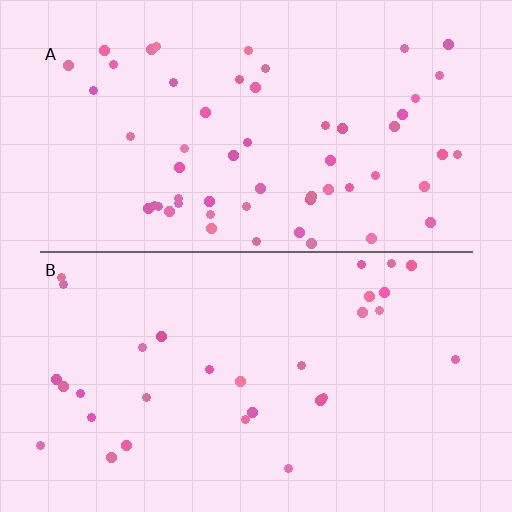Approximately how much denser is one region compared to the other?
Approximately 1.9× — region A over region B.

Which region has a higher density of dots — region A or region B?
A (the top).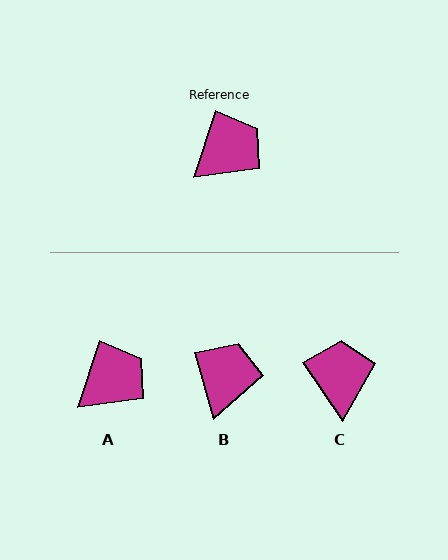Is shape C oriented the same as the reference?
No, it is off by about 53 degrees.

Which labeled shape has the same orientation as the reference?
A.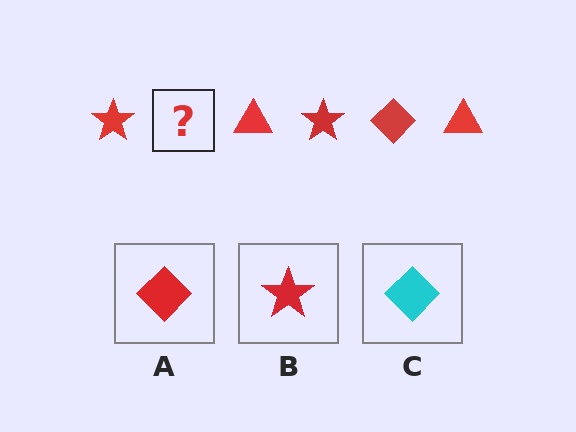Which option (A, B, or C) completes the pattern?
A.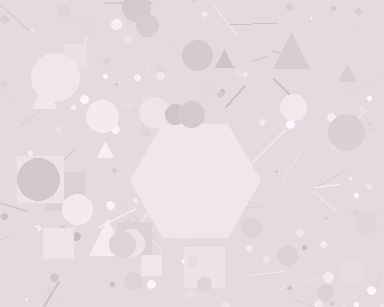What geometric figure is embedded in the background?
A hexagon is embedded in the background.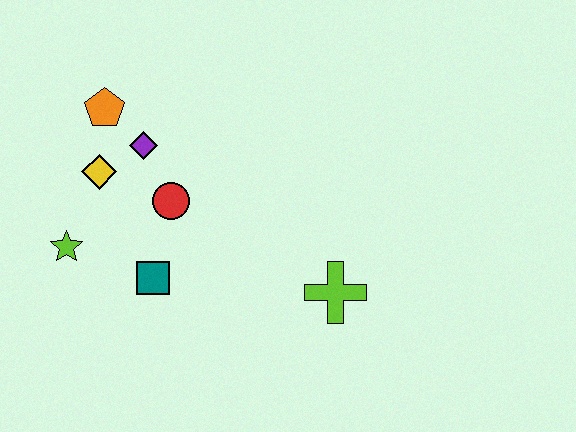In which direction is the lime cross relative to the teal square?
The lime cross is to the right of the teal square.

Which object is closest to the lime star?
The yellow diamond is closest to the lime star.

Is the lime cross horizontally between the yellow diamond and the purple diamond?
No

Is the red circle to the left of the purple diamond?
No